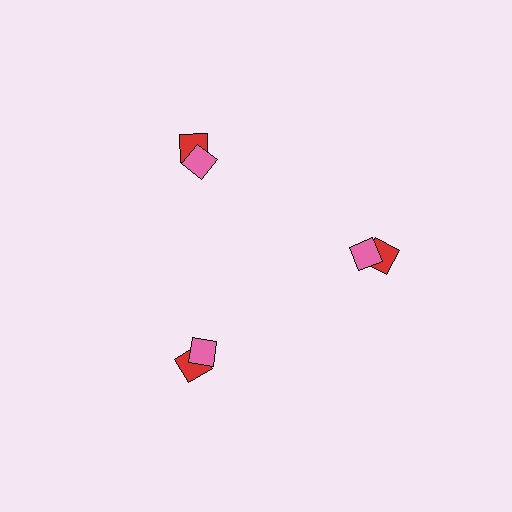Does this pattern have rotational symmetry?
Yes, this pattern has 3-fold rotational symmetry. It looks the same after rotating 120 degrees around the center.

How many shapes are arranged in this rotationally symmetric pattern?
There are 6 shapes, arranged in 3 groups of 2.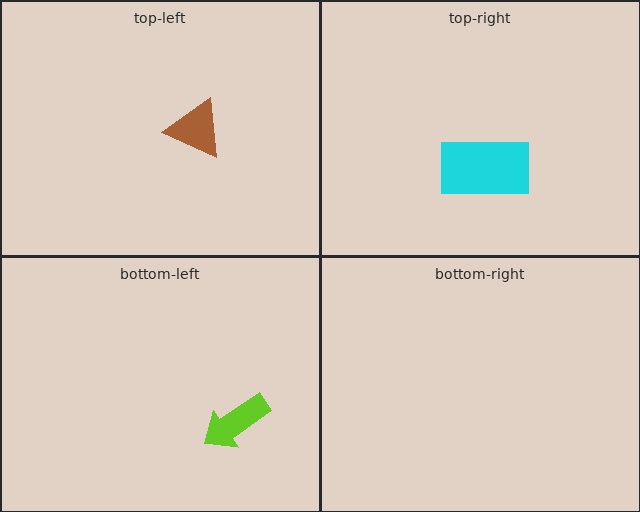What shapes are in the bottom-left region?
The lime arrow.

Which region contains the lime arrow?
The bottom-left region.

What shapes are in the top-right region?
The cyan rectangle.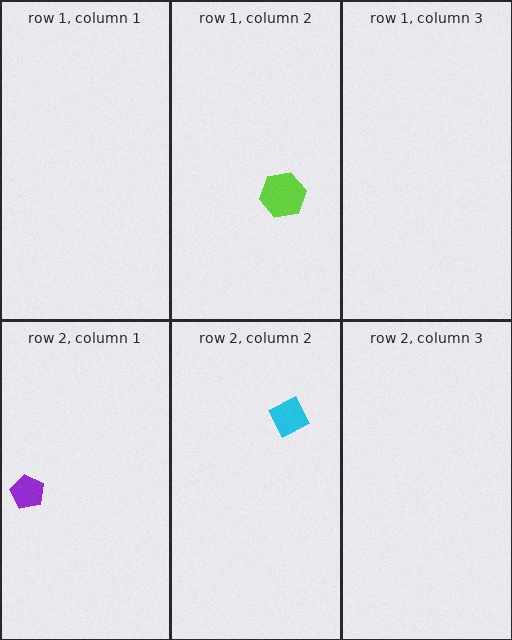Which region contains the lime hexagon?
The row 1, column 2 region.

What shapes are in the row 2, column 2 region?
The cyan diamond.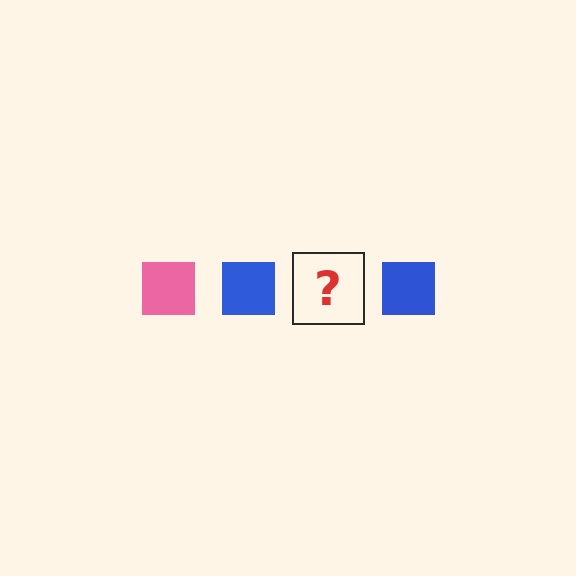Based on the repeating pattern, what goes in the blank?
The blank should be a pink square.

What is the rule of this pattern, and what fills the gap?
The rule is that the pattern cycles through pink, blue squares. The gap should be filled with a pink square.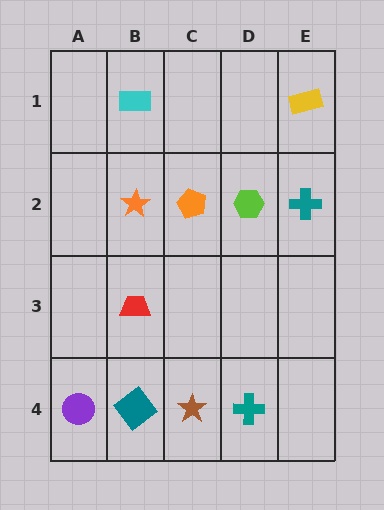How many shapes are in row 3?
1 shape.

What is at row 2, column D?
A lime hexagon.